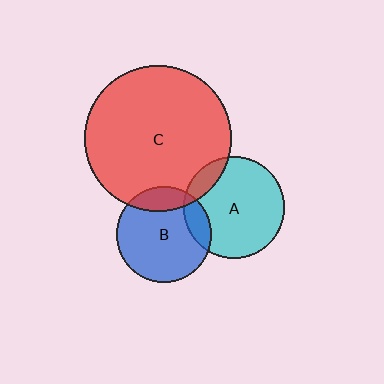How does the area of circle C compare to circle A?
Approximately 2.1 times.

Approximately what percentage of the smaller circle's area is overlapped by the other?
Approximately 15%.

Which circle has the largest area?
Circle C (red).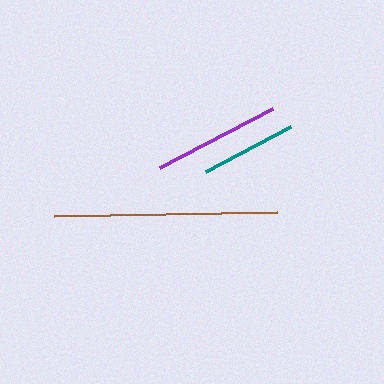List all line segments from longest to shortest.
From longest to shortest: brown, purple, teal.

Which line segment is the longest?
The brown line is the longest at approximately 223 pixels.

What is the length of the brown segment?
The brown segment is approximately 223 pixels long.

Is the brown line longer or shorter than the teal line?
The brown line is longer than the teal line.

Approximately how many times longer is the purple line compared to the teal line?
The purple line is approximately 1.3 times the length of the teal line.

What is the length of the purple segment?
The purple segment is approximately 128 pixels long.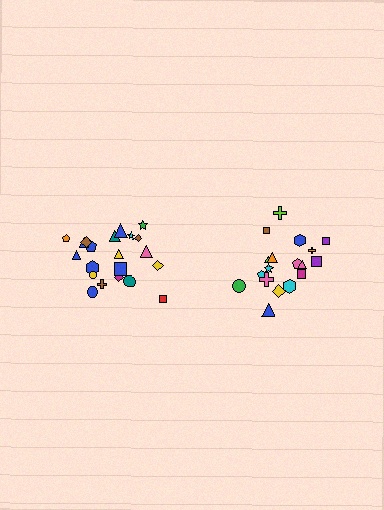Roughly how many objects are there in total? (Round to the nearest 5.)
Roughly 40 objects in total.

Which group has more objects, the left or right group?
The left group.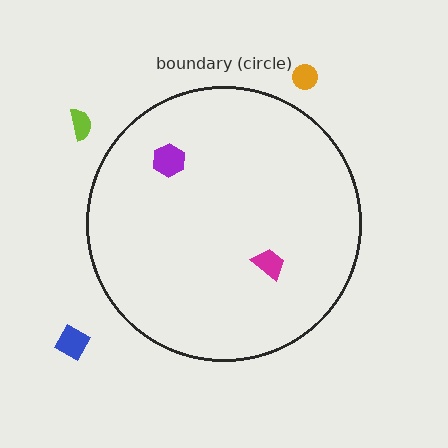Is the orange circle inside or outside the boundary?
Outside.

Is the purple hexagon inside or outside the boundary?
Inside.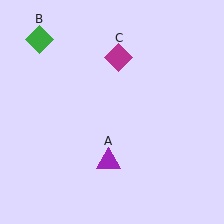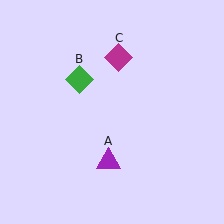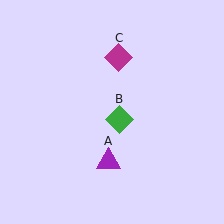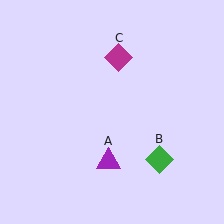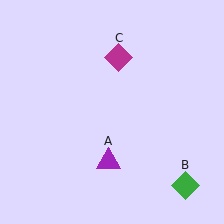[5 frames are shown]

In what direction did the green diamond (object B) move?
The green diamond (object B) moved down and to the right.